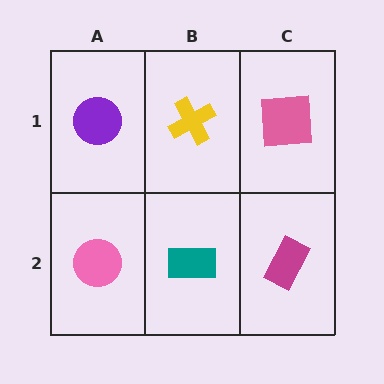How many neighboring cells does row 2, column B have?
3.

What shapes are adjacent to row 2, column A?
A purple circle (row 1, column A), a teal rectangle (row 2, column B).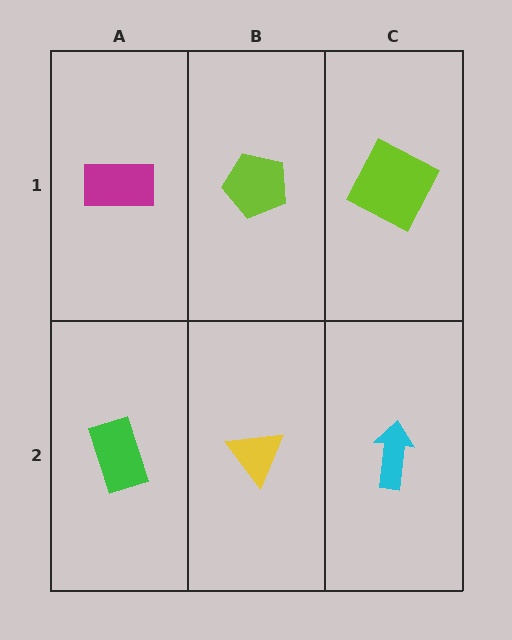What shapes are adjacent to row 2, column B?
A lime pentagon (row 1, column B), a green rectangle (row 2, column A), a cyan arrow (row 2, column C).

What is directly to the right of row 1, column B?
A lime square.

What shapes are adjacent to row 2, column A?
A magenta rectangle (row 1, column A), a yellow triangle (row 2, column B).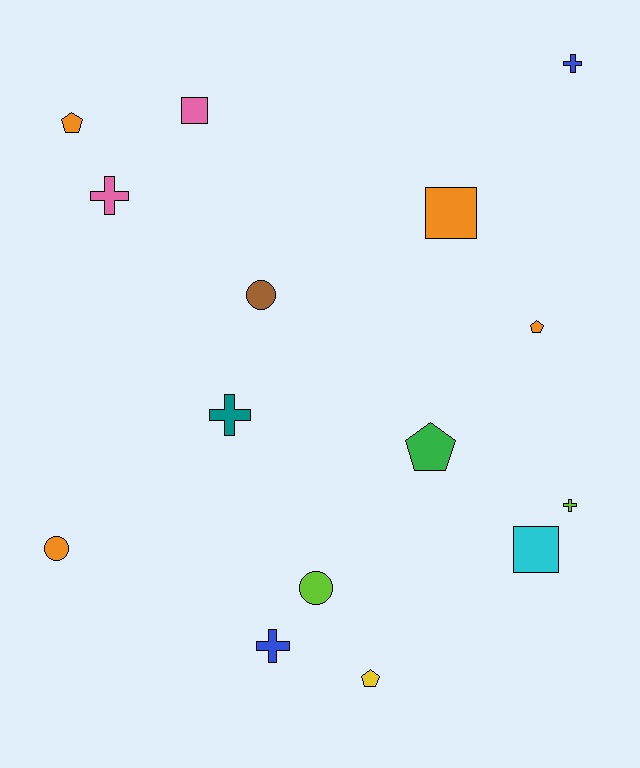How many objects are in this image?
There are 15 objects.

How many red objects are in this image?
There are no red objects.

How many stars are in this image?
There are no stars.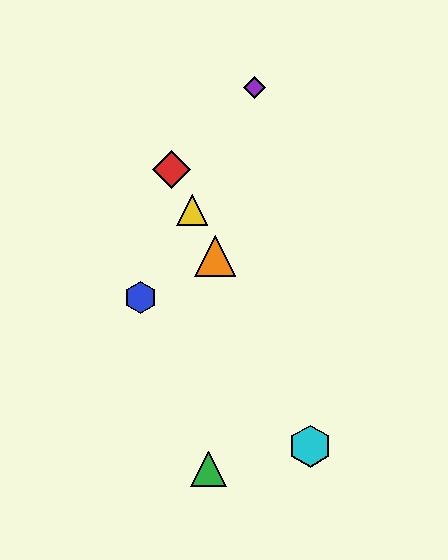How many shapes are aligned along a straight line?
4 shapes (the red diamond, the yellow triangle, the orange triangle, the cyan hexagon) are aligned along a straight line.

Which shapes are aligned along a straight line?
The red diamond, the yellow triangle, the orange triangle, the cyan hexagon are aligned along a straight line.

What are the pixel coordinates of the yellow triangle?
The yellow triangle is at (192, 210).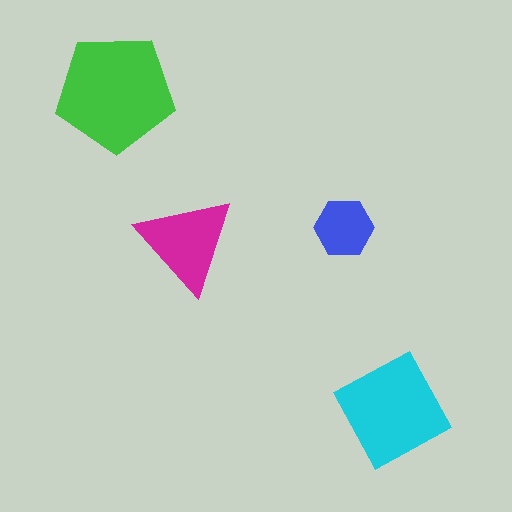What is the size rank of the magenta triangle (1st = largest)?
3rd.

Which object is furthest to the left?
The green pentagon is leftmost.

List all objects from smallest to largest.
The blue hexagon, the magenta triangle, the cyan diamond, the green pentagon.